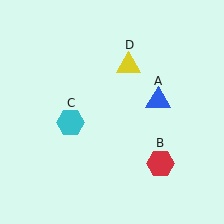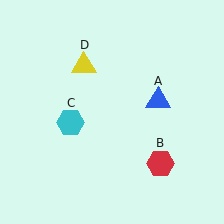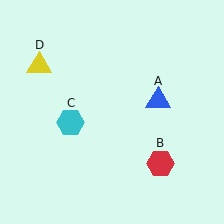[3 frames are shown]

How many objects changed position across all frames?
1 object changed position: yellow triangle (object D).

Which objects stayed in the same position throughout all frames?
Blue triangle (object A) and red hexagon (object B) and cyan hexagon (object C) remained stationary.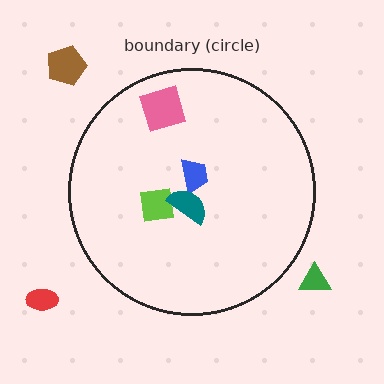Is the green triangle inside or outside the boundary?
Outside.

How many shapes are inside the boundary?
4 inside, 3 outside.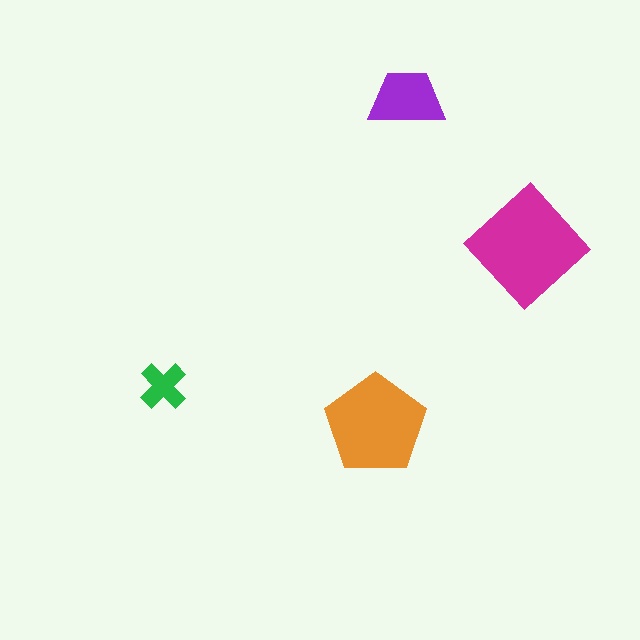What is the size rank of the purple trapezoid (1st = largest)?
3rd.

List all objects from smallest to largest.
The green cross, the purple trapezoid, the orange pentagon, the magenta diamond.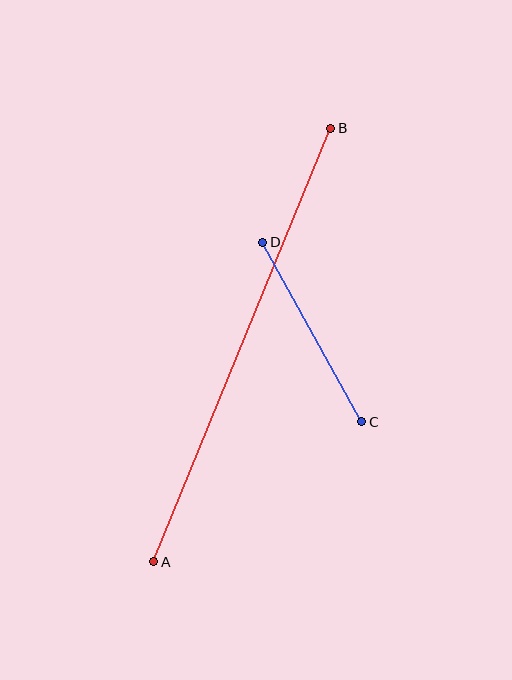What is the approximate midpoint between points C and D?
The midpoint is at approximately (312, 332) pixels.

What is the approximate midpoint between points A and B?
The midpoint is at approximately (242, 345) pixels.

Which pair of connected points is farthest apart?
Points A and B are farthest apart.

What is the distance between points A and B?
The distance is approximately 468 pixels.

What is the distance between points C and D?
The distance is approximately 205 pixels.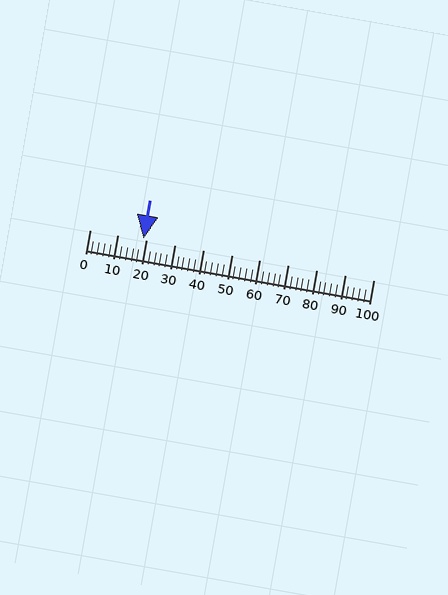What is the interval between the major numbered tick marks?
The major tick marks are spaced 10 units apart.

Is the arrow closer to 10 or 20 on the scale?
The arrow is closer to 20.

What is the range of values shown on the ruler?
The ruler shows values from 0 to 100.